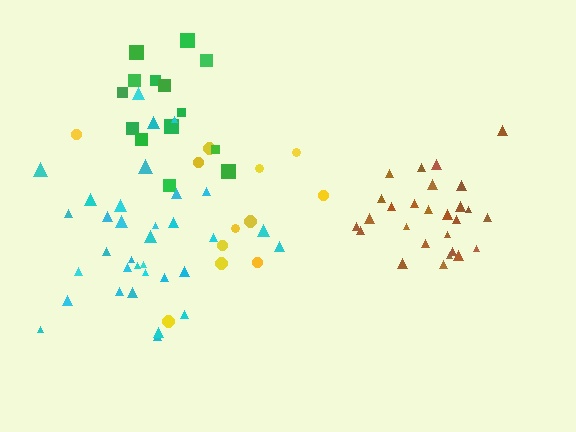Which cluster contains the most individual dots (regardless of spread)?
Cyan (34).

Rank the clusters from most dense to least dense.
brown, green, cyan, yellow.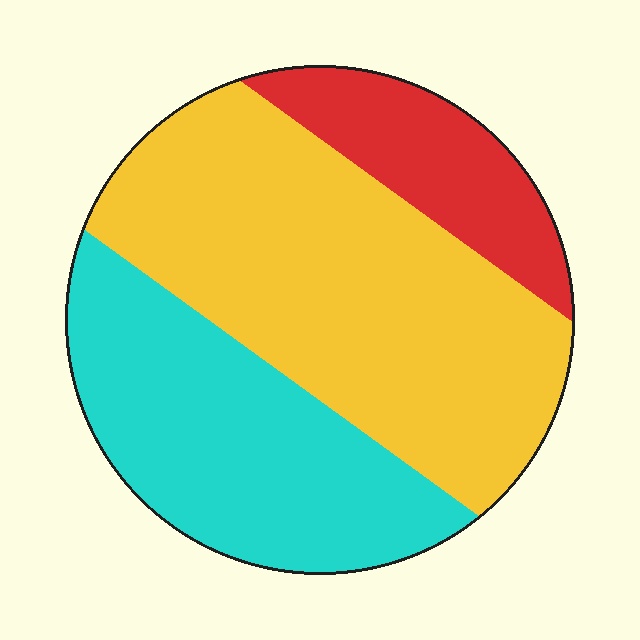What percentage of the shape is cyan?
Cyan covers 34% of the shape.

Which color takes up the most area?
Yellow, at roughly 50%.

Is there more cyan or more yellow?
Yellow.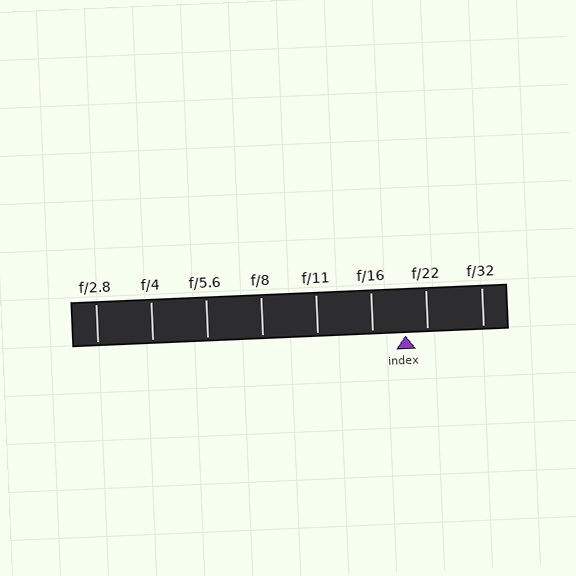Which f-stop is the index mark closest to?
The index mark is closest to f/22.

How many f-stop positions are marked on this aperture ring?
There are 8 f-stop positions marked.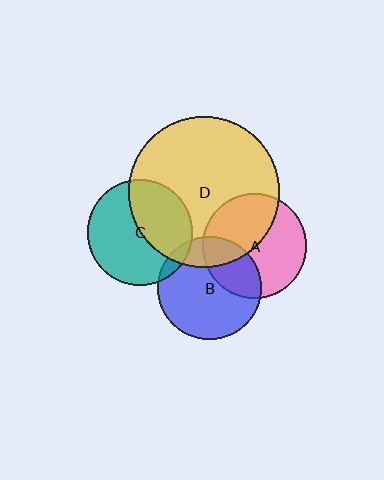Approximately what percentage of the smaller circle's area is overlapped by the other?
Approximately 20%.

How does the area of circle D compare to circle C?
Approximately 2.0 times.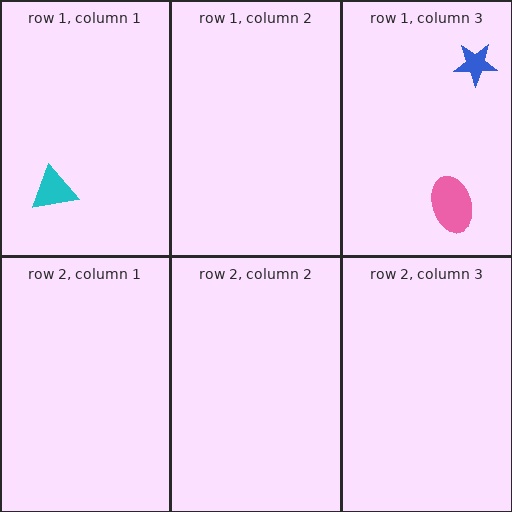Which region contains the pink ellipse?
The row 1, column 3 region.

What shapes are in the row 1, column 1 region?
The cyan triangle.